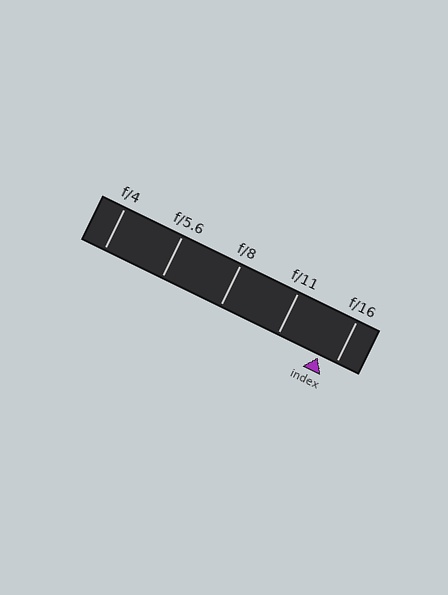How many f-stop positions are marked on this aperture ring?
There are 5 f-stop positions marked.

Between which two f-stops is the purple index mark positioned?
The index mark is between f/11 and f/16.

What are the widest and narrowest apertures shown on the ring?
The widest aperture shown is f/4 and the narrowest is f/16.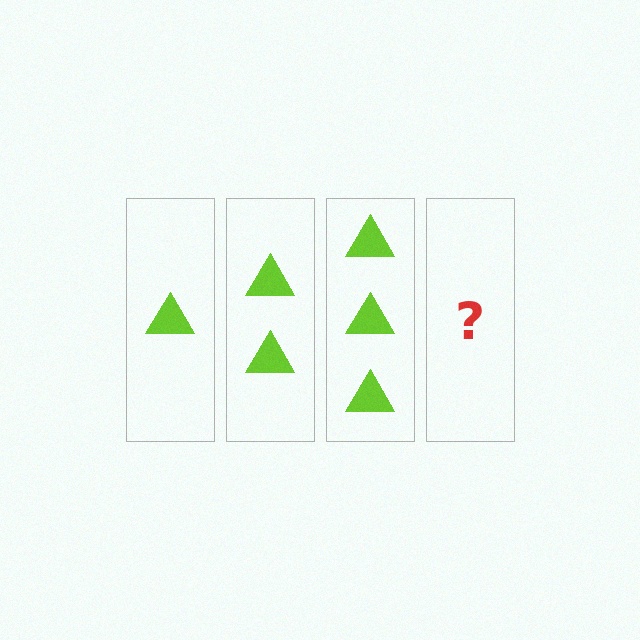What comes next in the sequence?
The next element should be 4 triangles.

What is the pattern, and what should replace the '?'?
The pattern is that each step adds one more triangle. The '?' should be 4 triangles.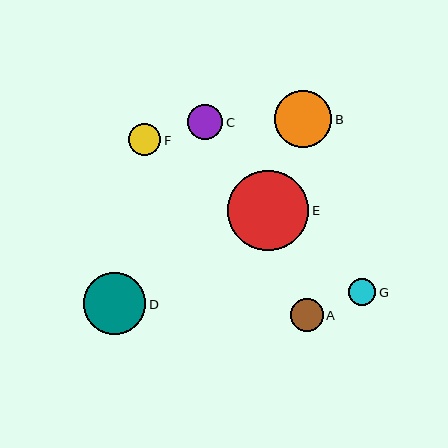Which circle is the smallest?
Circle G is the smallest with a size of approximately 27 pixels.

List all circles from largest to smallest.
From largest to smallest: E, D, B, C, A, F, G.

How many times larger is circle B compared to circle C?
Circle B is approximately 1.6 times the size of circle C.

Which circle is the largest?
Circle E is the largest with a size of approximately 81 pixels.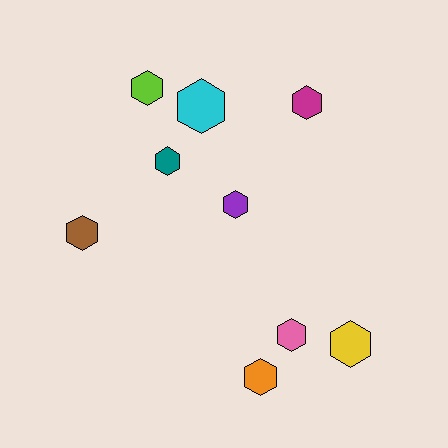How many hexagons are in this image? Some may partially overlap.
There are 9 hexagons.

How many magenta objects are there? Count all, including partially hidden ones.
There is 1 magenta object.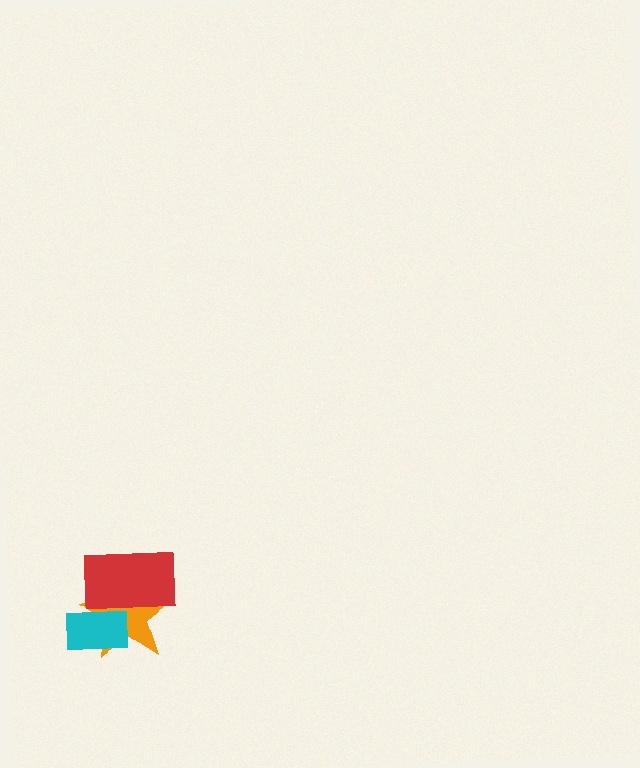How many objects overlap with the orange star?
2 objects overlap with the orange star.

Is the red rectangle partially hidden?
Yes, it is partially covered by another shape.